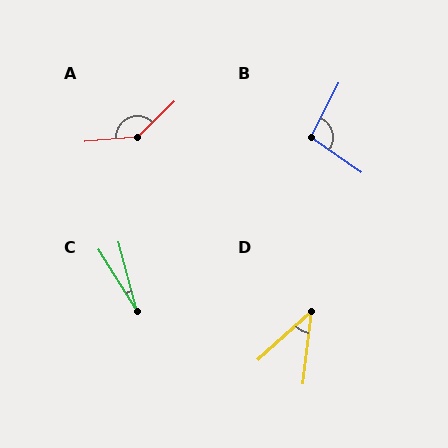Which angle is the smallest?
C, at approximately 17 degrees.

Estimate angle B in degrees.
Approximately 98 degrees.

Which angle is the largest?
A, at approximately 140 degrees.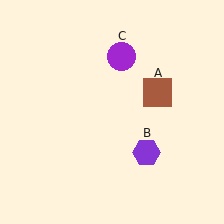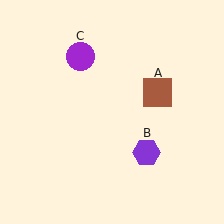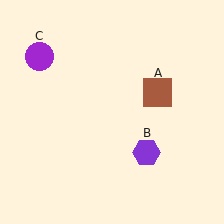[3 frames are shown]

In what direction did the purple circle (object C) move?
The purple circle (object C) moved left.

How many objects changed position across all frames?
1 object changed position: purple circle (object C).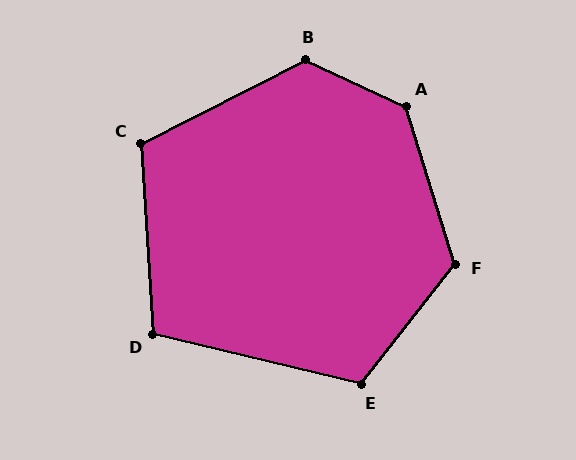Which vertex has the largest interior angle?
A, at approximately 132 degrees.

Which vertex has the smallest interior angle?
D, at approximately 107 degrees.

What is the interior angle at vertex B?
Approximately 128 degrees (obtuse).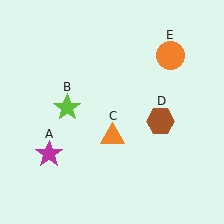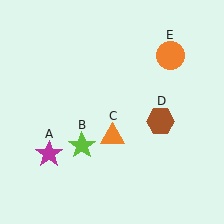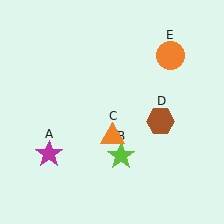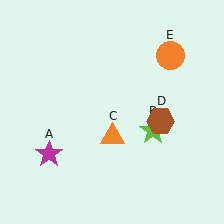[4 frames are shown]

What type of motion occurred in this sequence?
The lime star (object B) rotated counterclockwise around the center of the scene.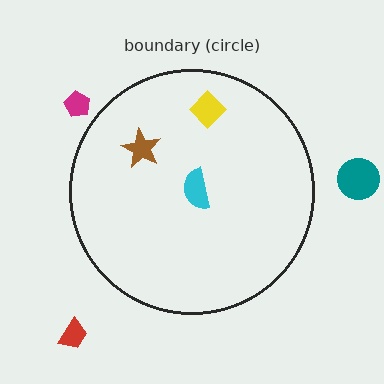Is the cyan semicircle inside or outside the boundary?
Inside.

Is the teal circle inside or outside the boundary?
Outside.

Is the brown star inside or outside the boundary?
Inside.